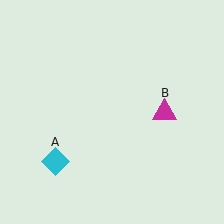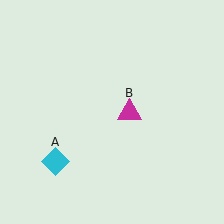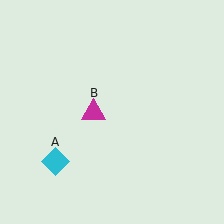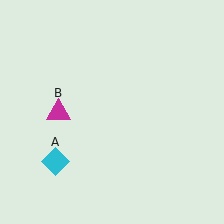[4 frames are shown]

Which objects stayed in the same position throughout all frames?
Cyan diamond (object A) remained stationary.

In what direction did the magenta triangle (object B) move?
The magenta triangle (object B) moved left.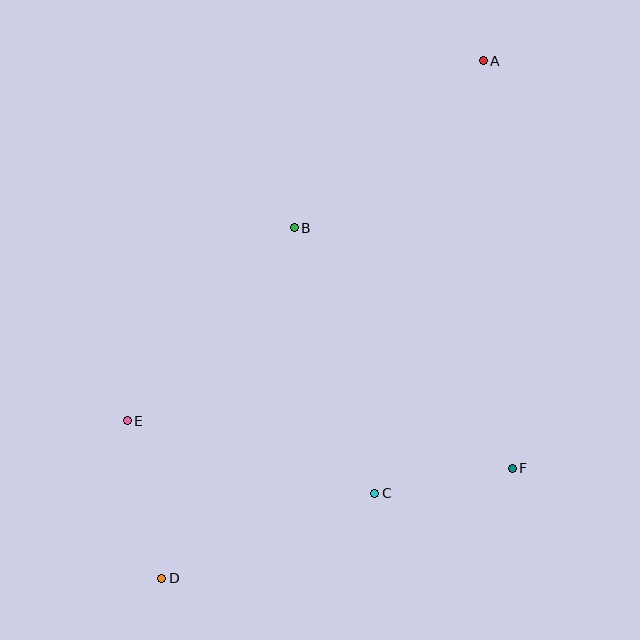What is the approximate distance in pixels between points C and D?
The distance between C and D is approximately 229 pixels.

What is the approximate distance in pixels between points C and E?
The distance between C and E is approximately 258 pixels.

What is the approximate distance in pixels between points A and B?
The distance between A and B is approximately 252 pixels.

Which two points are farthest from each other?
Points A and D are farthest from each other.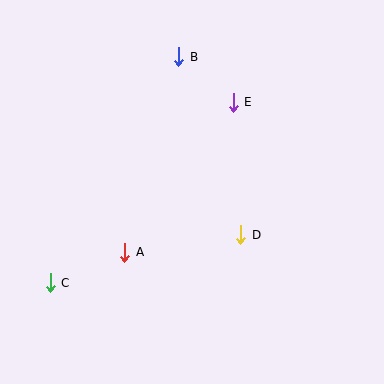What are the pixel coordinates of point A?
Point A is at (125, 252).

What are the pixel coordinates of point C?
Point C is at (50, 283).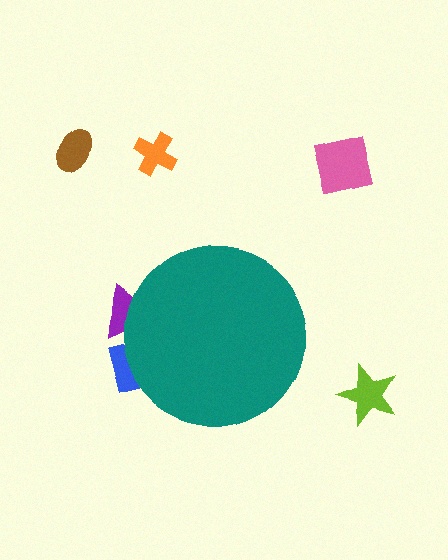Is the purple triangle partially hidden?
Yes, the purple triangle is partially hidden behind the teal circle.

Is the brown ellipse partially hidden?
No, the brown ellipse is fully visible.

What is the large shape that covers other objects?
A teal circle.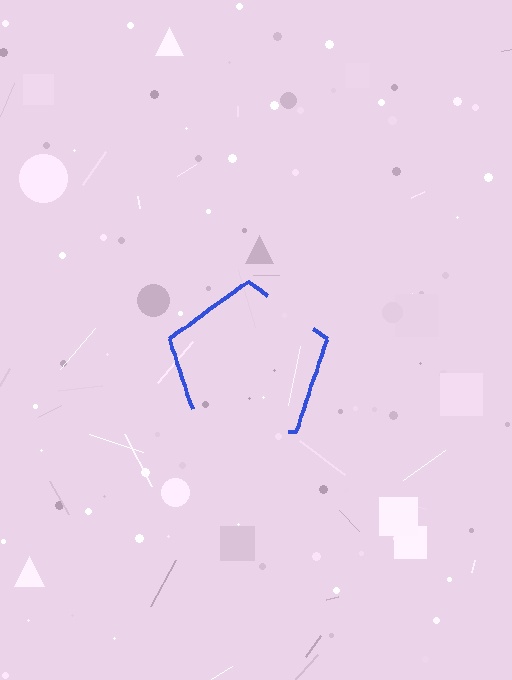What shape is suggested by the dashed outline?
The dashed outline suggests a pentagon.